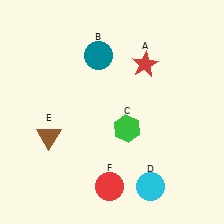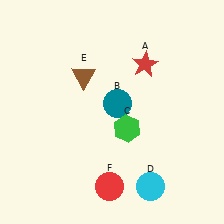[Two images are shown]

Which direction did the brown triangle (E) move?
The brown triangle (E) moved up.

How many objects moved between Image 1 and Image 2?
2 objects moved between the two images.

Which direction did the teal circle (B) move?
The teal circle (B) moved down.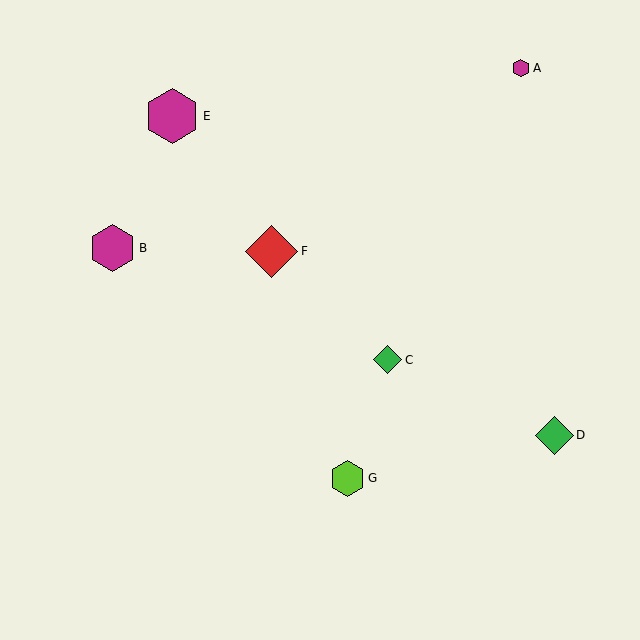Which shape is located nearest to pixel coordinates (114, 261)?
The magenta hexagon (labeled B) at (113, 248) is nearest to that location.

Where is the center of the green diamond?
The center of the green diamond is at (388, 360).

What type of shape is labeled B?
Shape B is a magenta hexagon.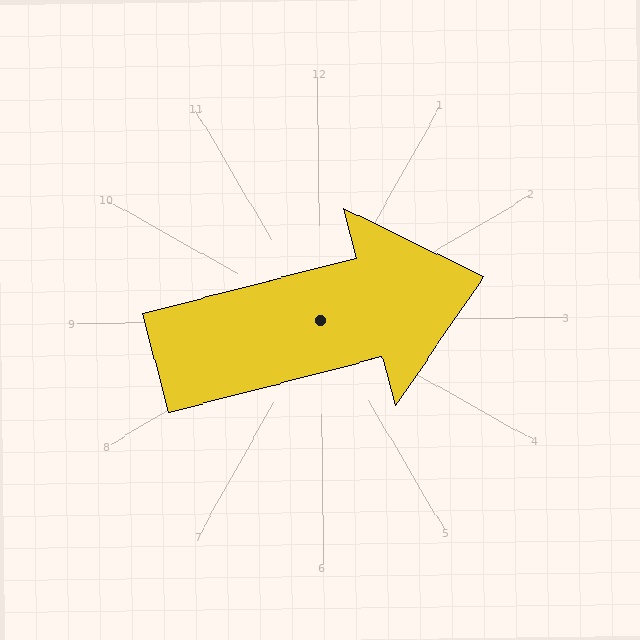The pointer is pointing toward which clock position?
Roughly 3 o'clock.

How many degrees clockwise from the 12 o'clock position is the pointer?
Approximately 76 degrees.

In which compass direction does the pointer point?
East.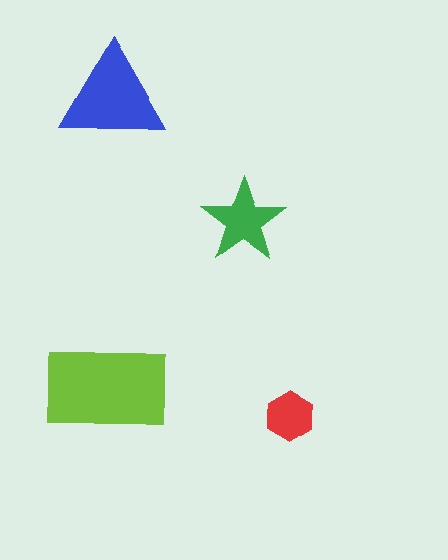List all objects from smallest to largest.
The red hexagon, the green star, the blue triangle, the lime rectangle.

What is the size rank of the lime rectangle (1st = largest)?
1st.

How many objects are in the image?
There are 4 objects in the image.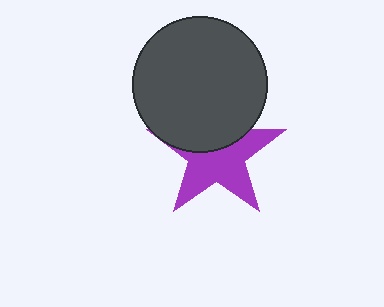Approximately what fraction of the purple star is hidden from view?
Roughly 40% of the purple star is hidden behind the dark gray circle.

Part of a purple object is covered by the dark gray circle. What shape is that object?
It is a star.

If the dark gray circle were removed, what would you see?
You would see the complete purple star.